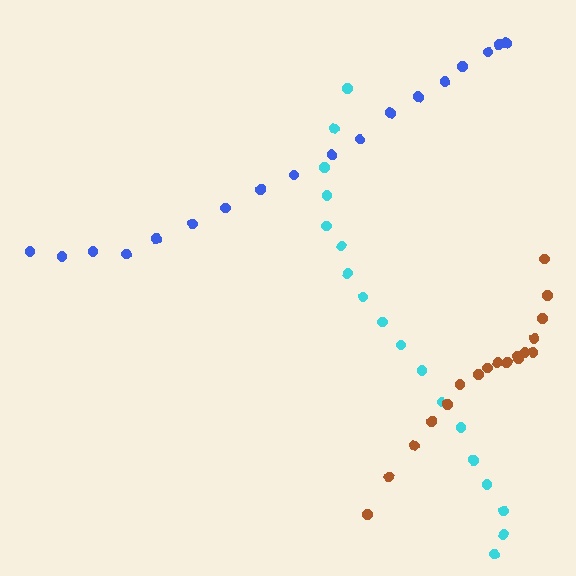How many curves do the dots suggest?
There are 3 distinct paths.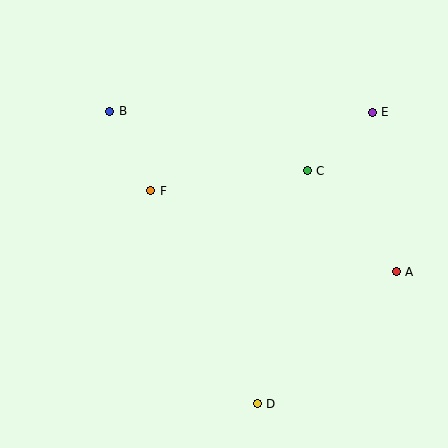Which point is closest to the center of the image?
Point F at (151, 191) is closest to the center.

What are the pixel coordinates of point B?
Point B is at (110, 111).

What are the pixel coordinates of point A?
Point A is at (396, 272).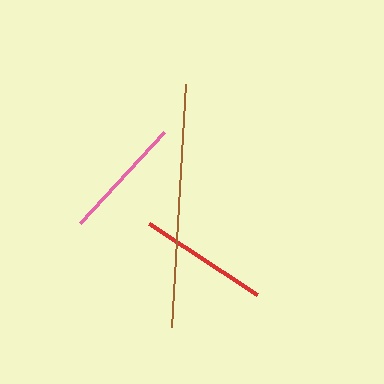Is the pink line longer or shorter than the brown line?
The brown line is longer than the pink line.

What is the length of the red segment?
The red segment is approximately 130 pixels long.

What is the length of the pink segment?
The pink segment is approximately 124 pixels long.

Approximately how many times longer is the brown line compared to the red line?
The brown line is approximately 1.9 times the length of the red line.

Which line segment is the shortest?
The pink line is the shortest at approximately 124 pixels.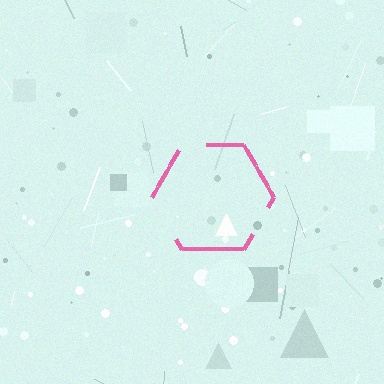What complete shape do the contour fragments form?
The contour fragments form a hexagon.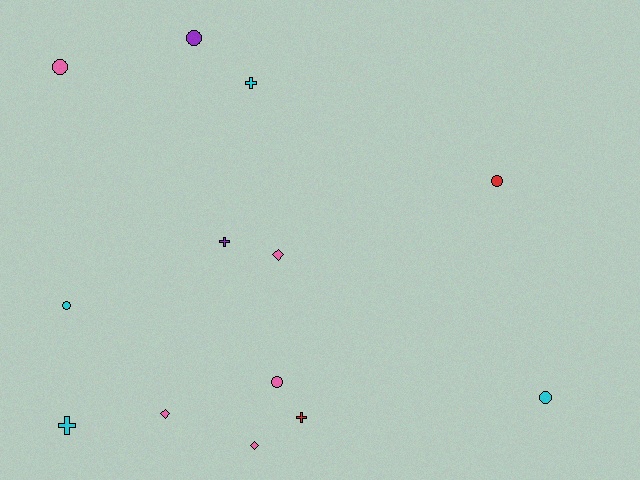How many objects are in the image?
There are 13 objects.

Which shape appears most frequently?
Circle, with 6 objects.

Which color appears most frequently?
Pink, with 5 objects.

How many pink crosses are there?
There are no pink crosses.